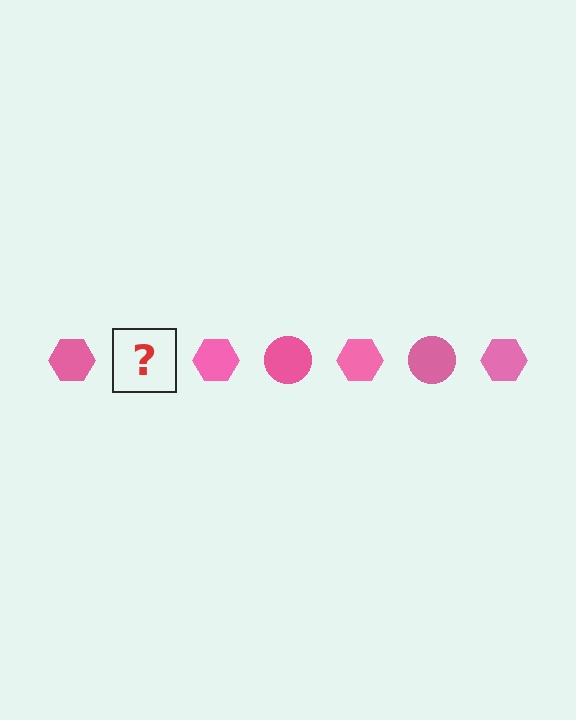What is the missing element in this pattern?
The missing element is a pink circle.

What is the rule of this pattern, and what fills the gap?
The rule is that the pattern cycles through hexagon, circle shapes in pink. The gap should be filled with a pink circle.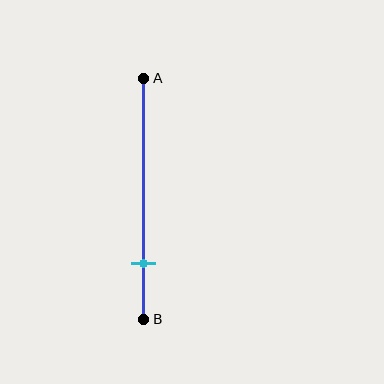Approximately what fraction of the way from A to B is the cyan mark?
The cyan mark is approximately 75% of the way from A to B.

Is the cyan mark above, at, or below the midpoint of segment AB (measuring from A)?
The cyan mark is below the midpoint of segment AB.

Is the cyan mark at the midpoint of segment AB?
No, the mark is at about 75% from A, not at the 50% midpoint.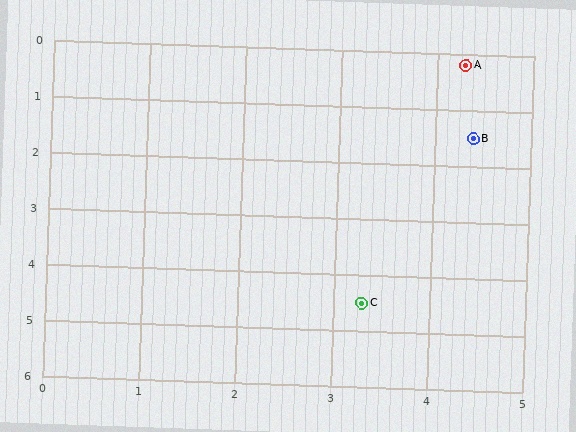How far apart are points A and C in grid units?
Points A and C are about 4.4 grid units apart.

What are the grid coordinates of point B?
Point B is at approximately (4.4, 1.5).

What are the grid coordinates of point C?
Point C is at approximately (3.3, 4.5).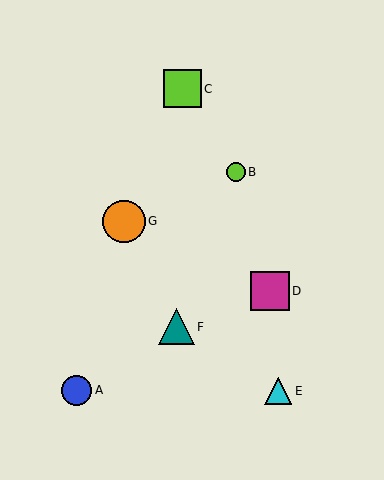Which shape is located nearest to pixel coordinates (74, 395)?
The blue circle (labeled A) at (77, 390) is nearest to that location.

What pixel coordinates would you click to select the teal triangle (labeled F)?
Click at (176, 327) to select the teal triangle F.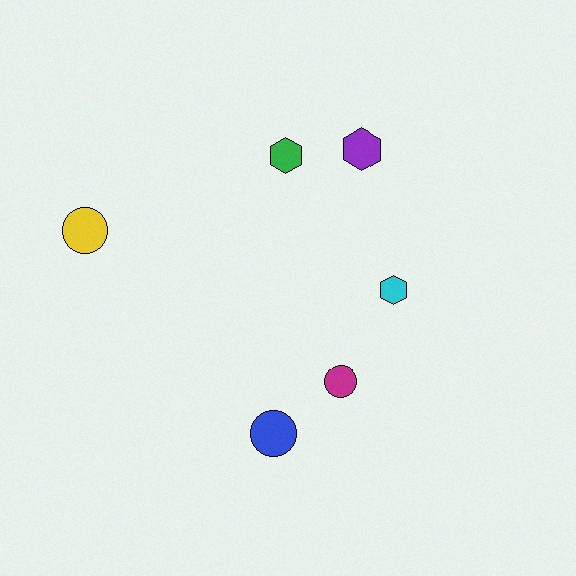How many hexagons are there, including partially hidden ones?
There are 3 hexagons.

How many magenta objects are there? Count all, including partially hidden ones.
There is 1 magenta object.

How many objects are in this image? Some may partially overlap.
There are 6 objects.